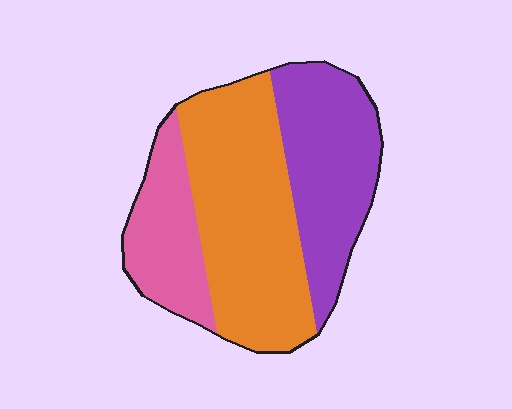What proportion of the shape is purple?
Purple takes up about one third (1/3) of the shape.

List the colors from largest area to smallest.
From largest to smallest: orange, purple, pink.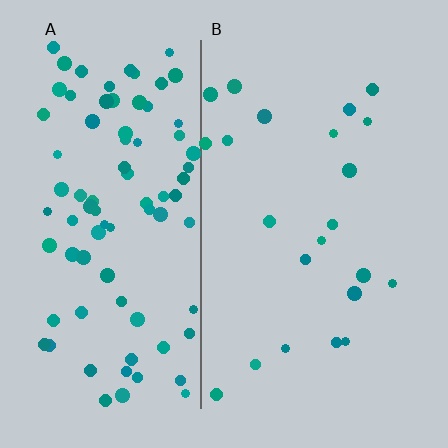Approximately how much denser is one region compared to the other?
Approximately 3.8× — region A over region B.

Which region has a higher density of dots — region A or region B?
A (the left).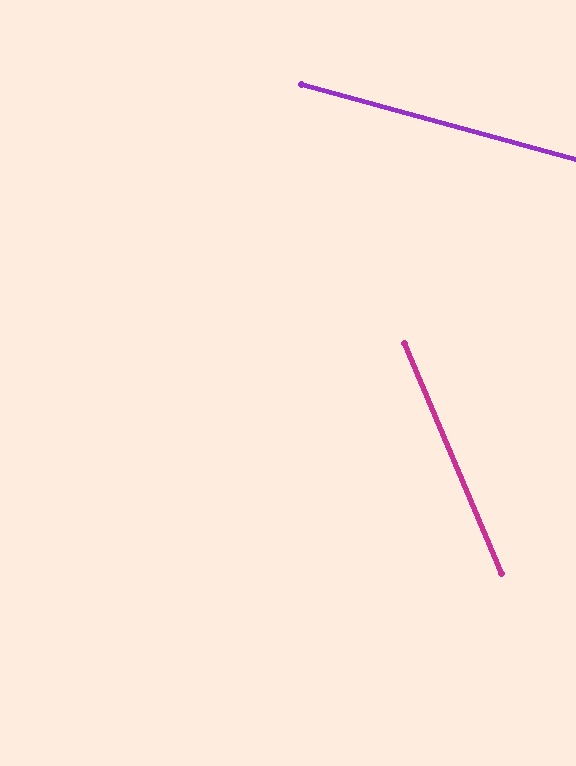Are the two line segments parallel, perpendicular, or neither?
Neither parallel nor perpendicular — they differ by about 52°.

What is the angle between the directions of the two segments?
Approximately 52 degrees.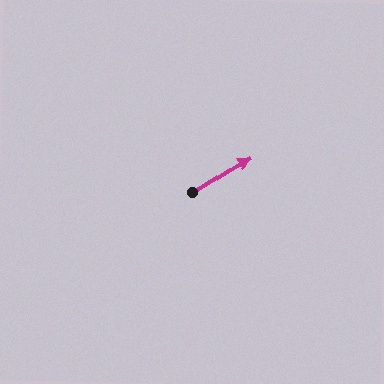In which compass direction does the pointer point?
Northeast.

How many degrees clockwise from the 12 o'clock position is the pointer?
Approximately 58 degrees.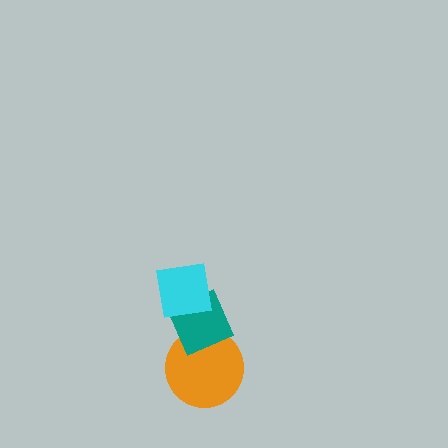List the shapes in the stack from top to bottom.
From top to bottom: the cyan square, the teal diamond, the orange circle.